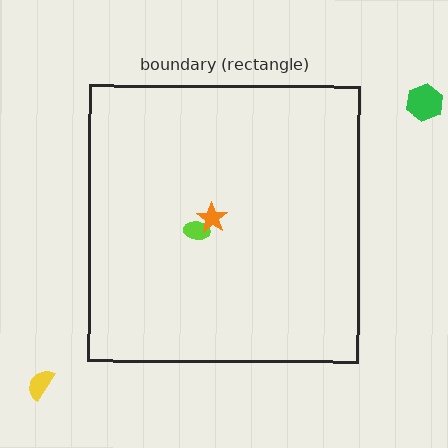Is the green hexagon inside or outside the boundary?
Outside.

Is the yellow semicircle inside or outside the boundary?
Outside.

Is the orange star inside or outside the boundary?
Inside.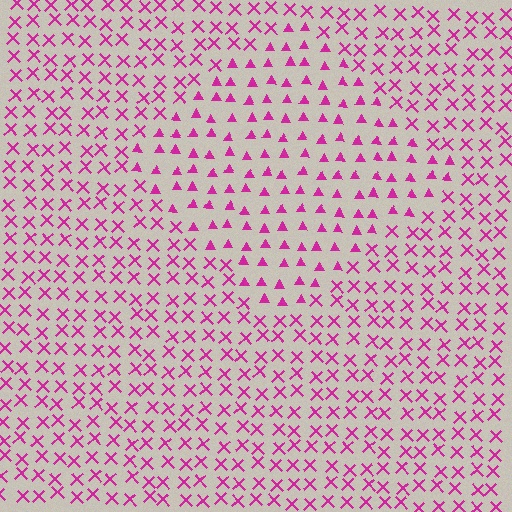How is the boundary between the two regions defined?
The boundary is defined by a change in element shape: triangles inside vs. X marks outside. All elements share the same color and spacing.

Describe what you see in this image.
The image is filled with small magenta elements arranged in a uniform grid. A diamond-shaped region contains triangles, while the surrounding area contains X marks. The boundary is defined purely by the change in element shape.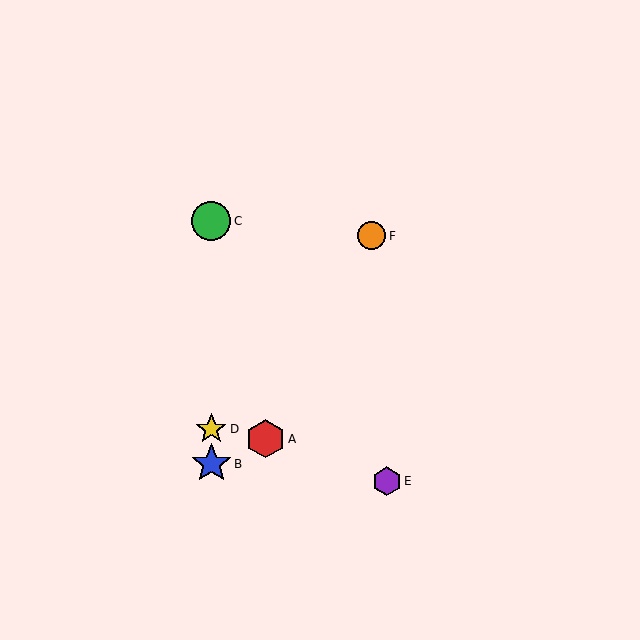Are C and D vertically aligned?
Yes, both are at x≈211.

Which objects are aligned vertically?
Objects B, C, D are aligned vertically.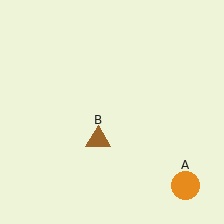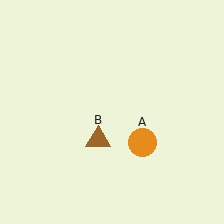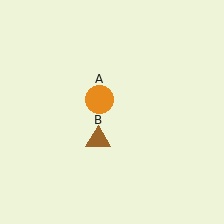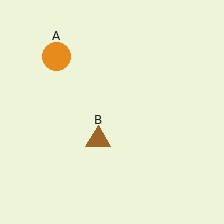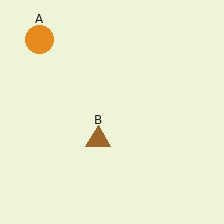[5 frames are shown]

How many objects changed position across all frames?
1 object changed position: orange circle (object A).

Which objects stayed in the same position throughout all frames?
Brown triangle (object B) remained stationary.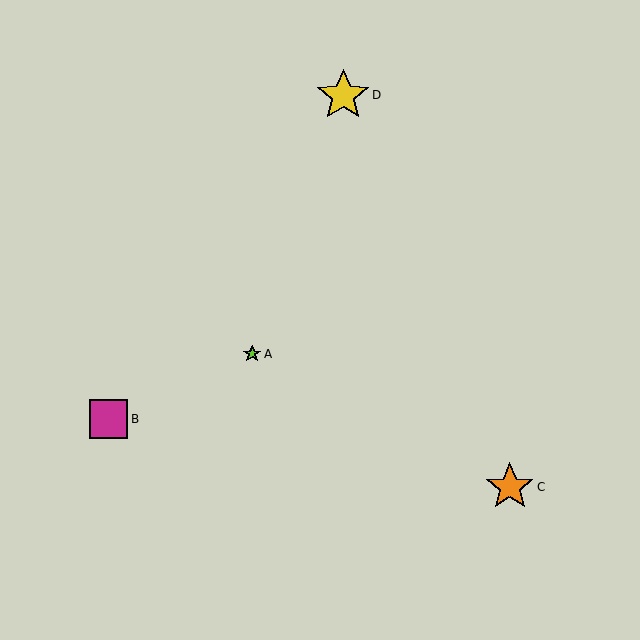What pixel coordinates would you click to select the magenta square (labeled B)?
Click at (108, 419) to select the magenta square B.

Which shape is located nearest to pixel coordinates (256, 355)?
The lime star (labeled A) at (252, 354) is nearest to that location.